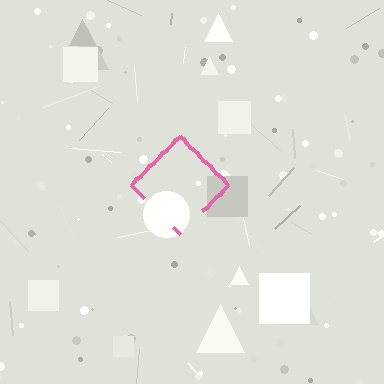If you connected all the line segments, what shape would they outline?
They would outline a diamond.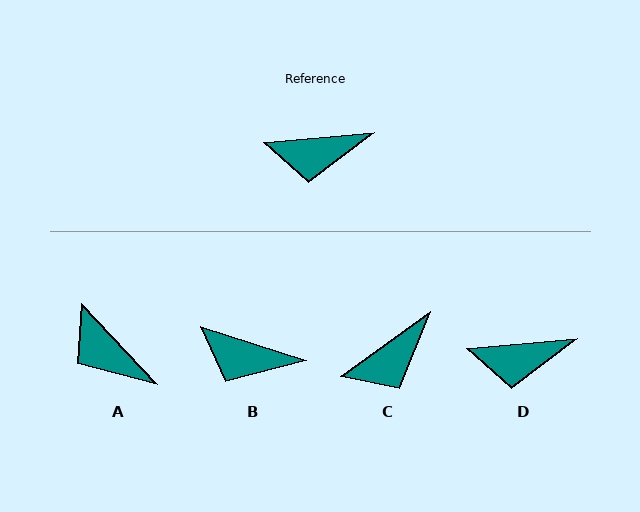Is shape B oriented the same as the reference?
No, it is off by about 23 degrees.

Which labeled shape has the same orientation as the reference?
D.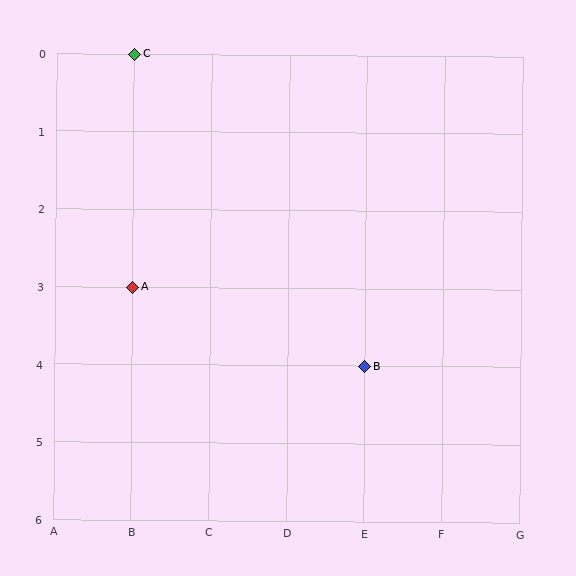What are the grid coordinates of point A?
Point A is at grid coordinates (B, 3).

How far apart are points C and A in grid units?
Points C and A are 3 rows apart.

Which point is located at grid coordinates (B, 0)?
Point C is at (B, 0).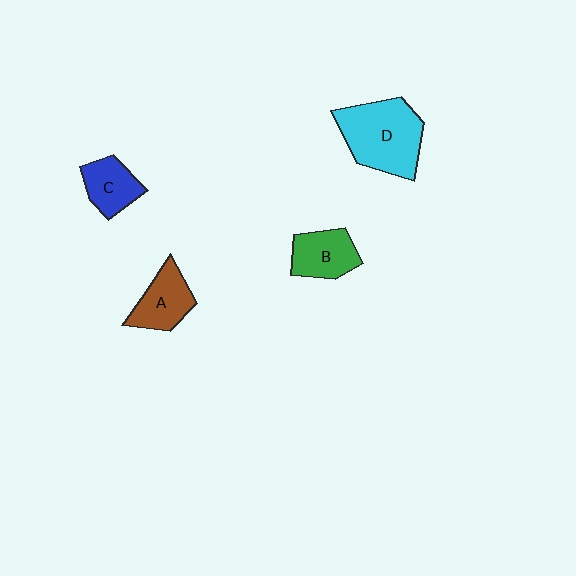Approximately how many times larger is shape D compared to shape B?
Approximately 1.8 times.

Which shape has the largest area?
Shape D (cyan).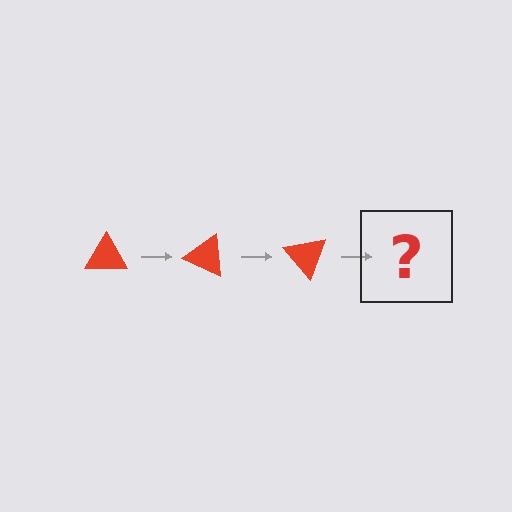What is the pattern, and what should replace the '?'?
The pattern is that the triangle rotates 25 degrees each step. The '?' should be a red triangle rotated 75 degrees.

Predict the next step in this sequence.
The next step is a red triangle rotated 75 degrees.